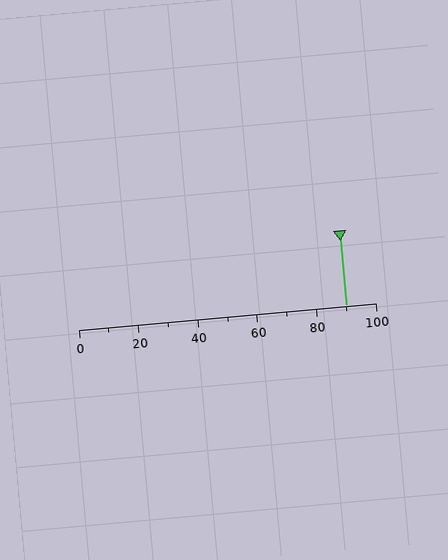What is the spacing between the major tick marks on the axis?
The major ticks are spaced 20 apart.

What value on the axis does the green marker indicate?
The marker indicates approximately 90.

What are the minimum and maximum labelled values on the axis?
The axis runs from 0 to 100.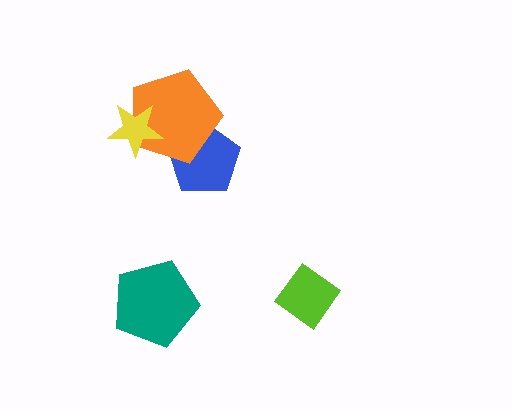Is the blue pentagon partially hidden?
Yes, it is partially covered by another shape.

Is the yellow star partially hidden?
No, no other shape covers it.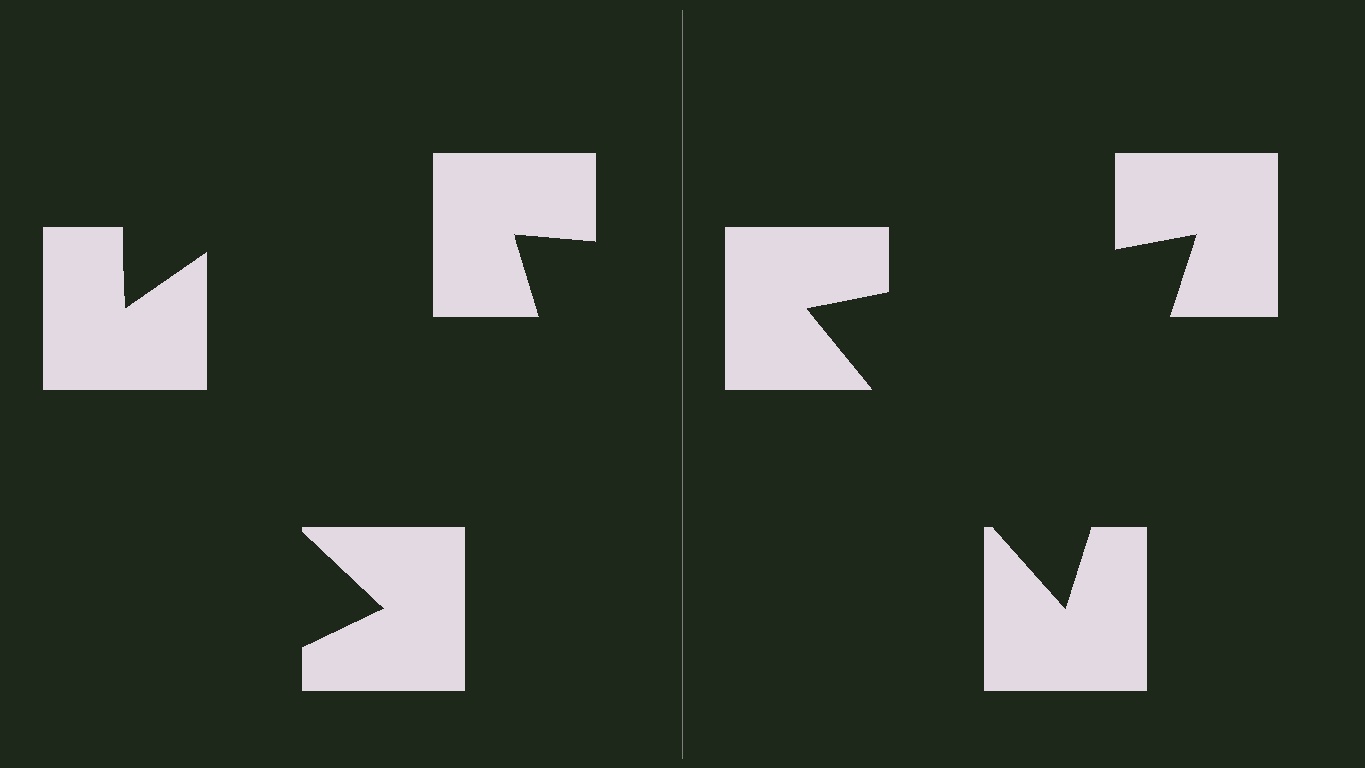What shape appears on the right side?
An illusory triangle.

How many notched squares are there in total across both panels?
6 — 3 on each side.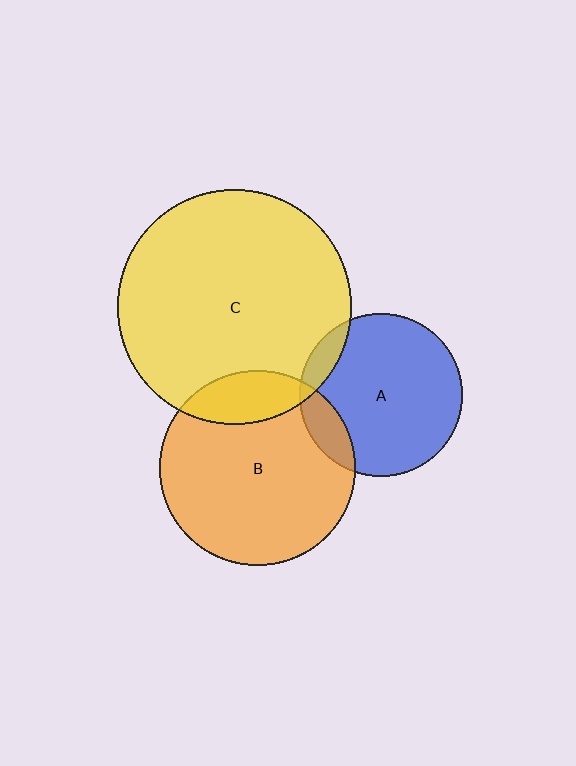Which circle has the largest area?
Circle C (yellow).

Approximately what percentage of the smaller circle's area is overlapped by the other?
Approximately 15%.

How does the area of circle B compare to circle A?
Approximately 1.4 times.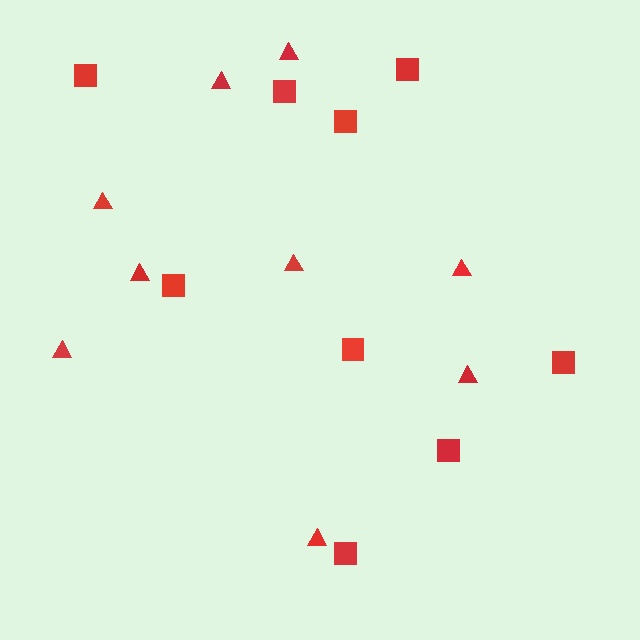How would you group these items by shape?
There are 2 groups: one group of squares (9) and one group of triangles (9).